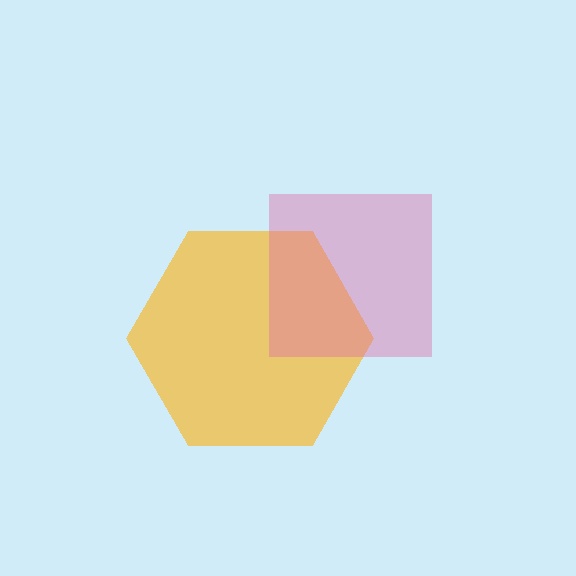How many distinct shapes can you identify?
There are 2 distinct shapes: a yellow hexagon, a pink square.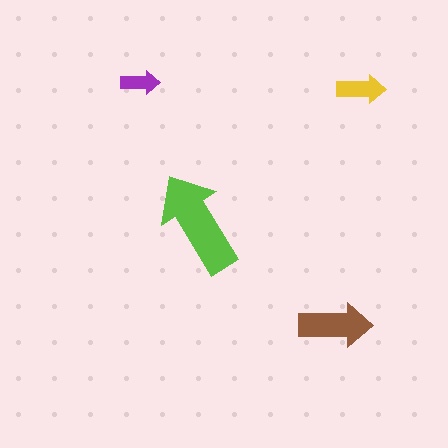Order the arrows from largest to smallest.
the lime one, the brown one, the yellow one, the purple one.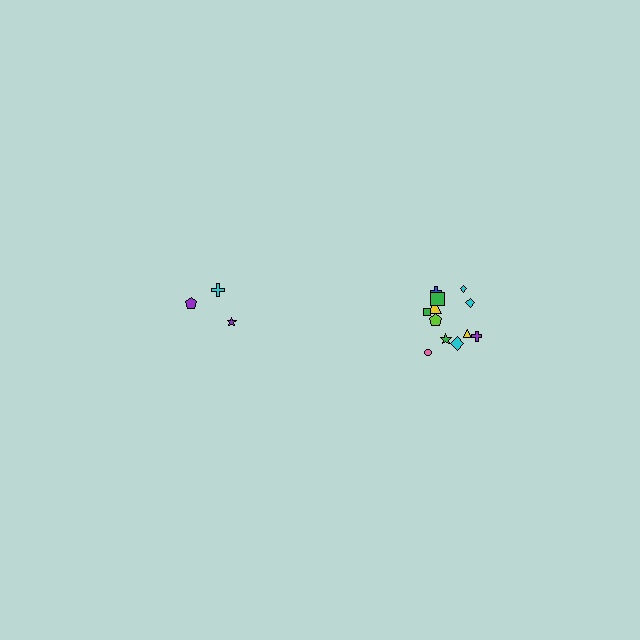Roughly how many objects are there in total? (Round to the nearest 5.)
Roughly 15 objects in total.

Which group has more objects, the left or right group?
The right group.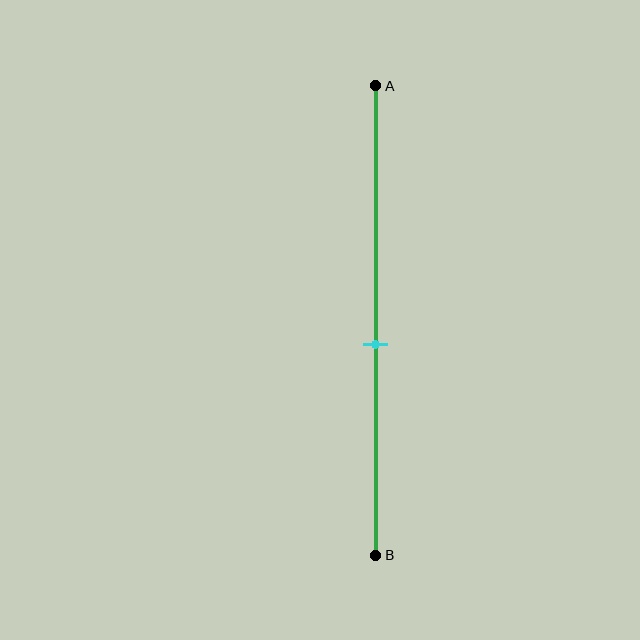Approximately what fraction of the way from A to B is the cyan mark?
The cyan mark is approximately 55% of the way from A to B.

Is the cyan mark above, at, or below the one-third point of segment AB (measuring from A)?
The cyan mark is below the one-third point of segment AB.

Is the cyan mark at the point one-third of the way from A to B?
No, the mark is at about 55% from A, not at the 33% one-third point.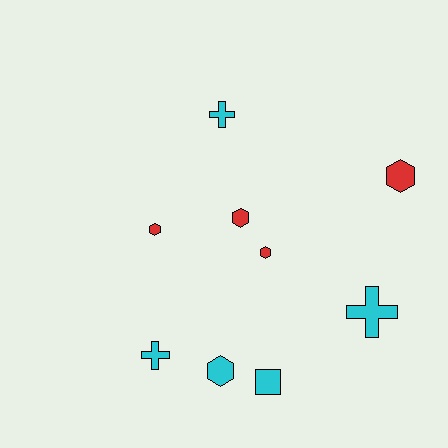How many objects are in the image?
There are 9 objects.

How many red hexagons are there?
There are 4 red hexagons.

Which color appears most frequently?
Cyan, with 5 objects.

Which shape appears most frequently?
Hexagon, with 5 objects.